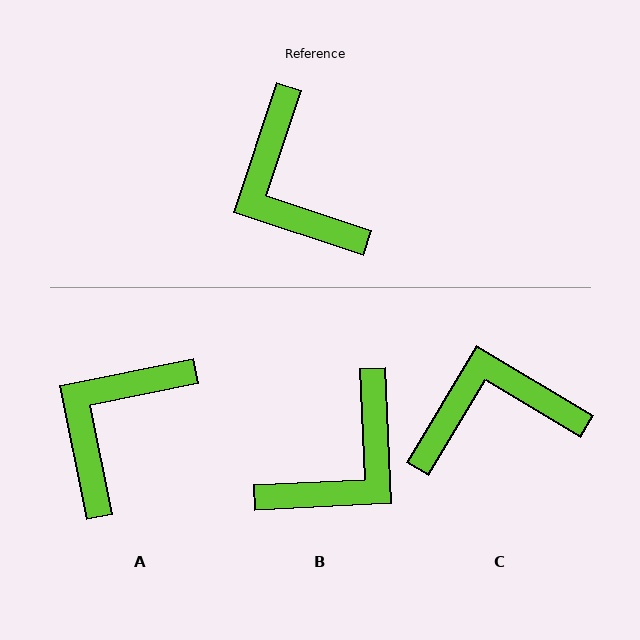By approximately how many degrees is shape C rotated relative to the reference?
Approximately 103 degrees clockwise.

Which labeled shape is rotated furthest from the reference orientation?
B, about 111 degrees away.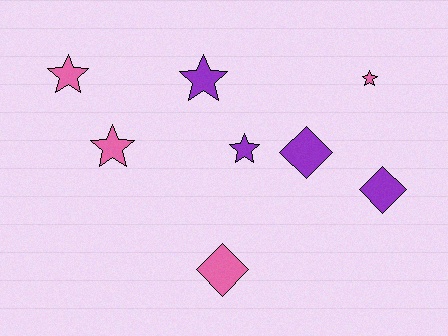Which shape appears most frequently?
Star, with 5 objects.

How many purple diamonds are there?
There are 2 purple diamonds.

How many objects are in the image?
There are 8 objects.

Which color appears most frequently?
Purple, with 4 objects.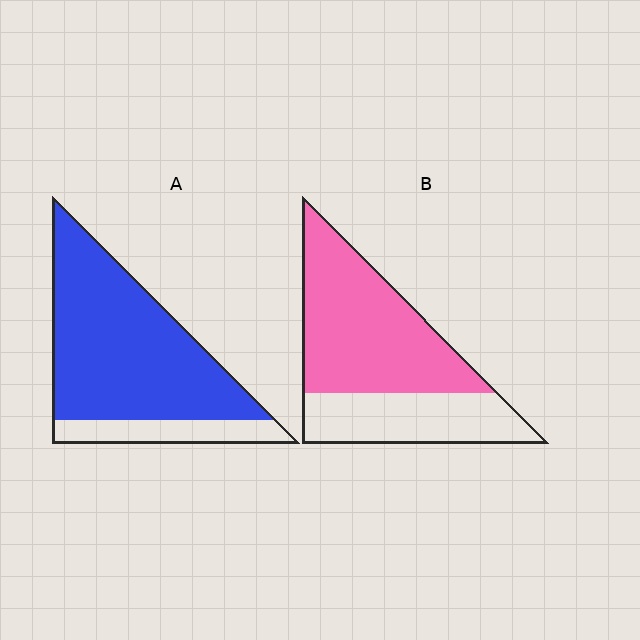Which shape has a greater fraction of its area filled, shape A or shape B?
Shape A.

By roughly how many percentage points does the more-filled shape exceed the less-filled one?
By roughly 20 percentage points (A over B).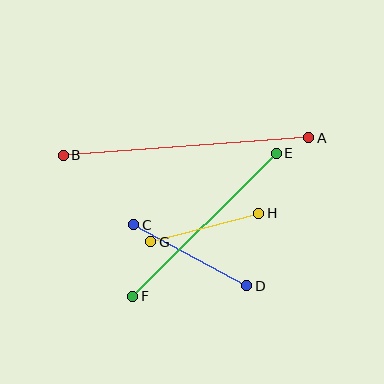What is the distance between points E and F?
The distance is approximately 203 pixels.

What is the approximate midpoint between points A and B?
The midpoint is at approximately (186, 147) pixels.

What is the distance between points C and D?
The distance is approximately 129 pixels.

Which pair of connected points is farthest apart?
Points A and B are farthest apart.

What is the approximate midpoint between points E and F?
The midpoint is at approximately (205, 225) pixels.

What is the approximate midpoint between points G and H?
The midpoint is at approximately (205, 228) pixels.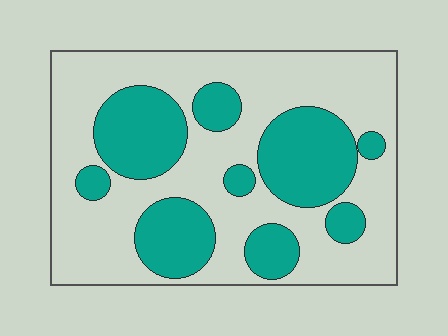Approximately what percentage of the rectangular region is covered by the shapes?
Approximately 35%.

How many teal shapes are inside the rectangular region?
9.